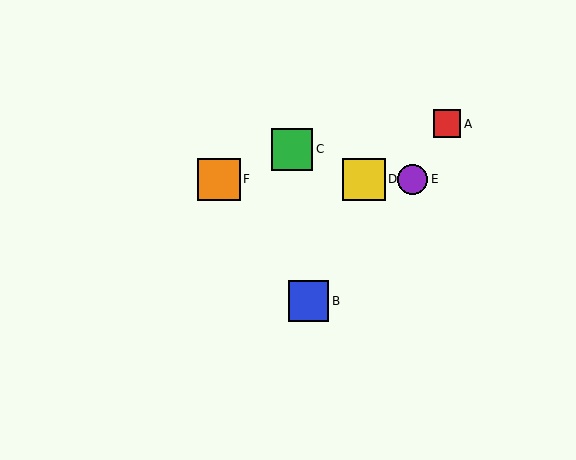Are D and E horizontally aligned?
Yes, both are at y≈180.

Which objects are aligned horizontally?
Objects D, E, F are aligned horizontally.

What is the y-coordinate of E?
Object E is at y≈180.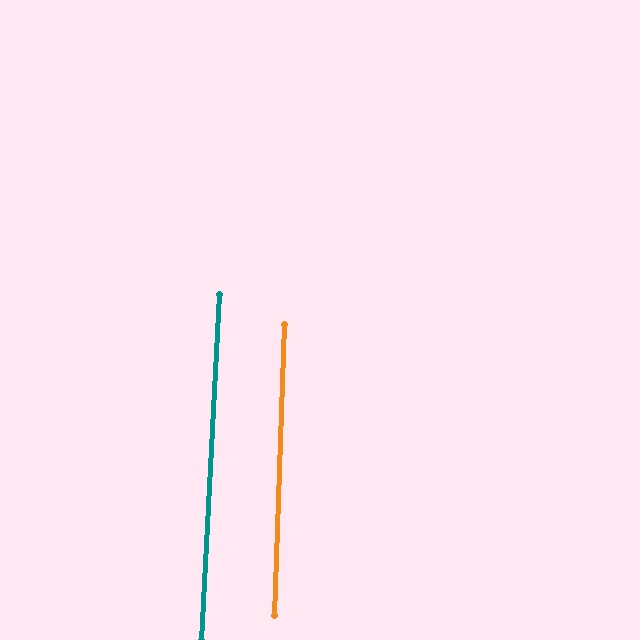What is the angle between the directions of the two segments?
Approximately 1 degree.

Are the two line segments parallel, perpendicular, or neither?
Parallel — their directions differ by only 0.8°.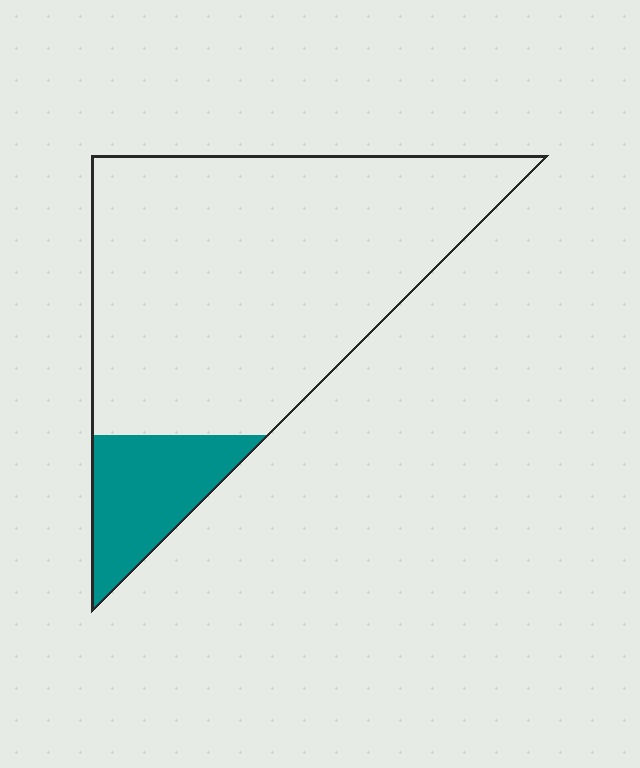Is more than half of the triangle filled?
No.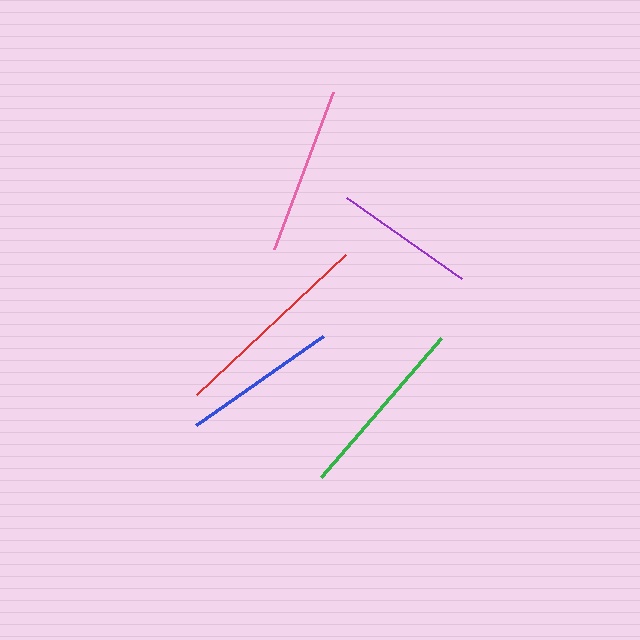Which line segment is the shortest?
The purple line is the shortest at approximately 141 pixels.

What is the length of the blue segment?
The blue segment is approximately 155 pixels long.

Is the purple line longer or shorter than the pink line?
The pink line is longer than the purple line.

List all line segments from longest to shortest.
From longest to shortest: red, green, pink, blue, purple.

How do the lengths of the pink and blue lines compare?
The pink and blue lines are approximately the same length.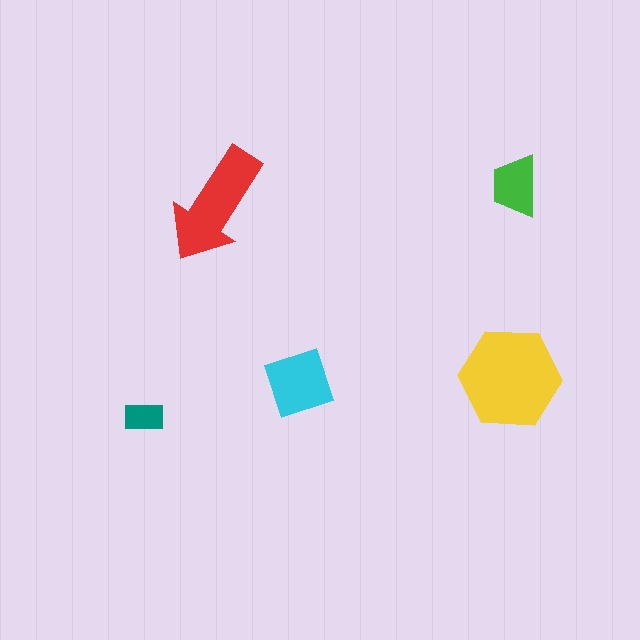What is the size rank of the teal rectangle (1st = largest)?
5th.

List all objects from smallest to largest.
The teal rectangle, the green trapezoid, the cyan diamond, the red arrow, the yellow hexagon.